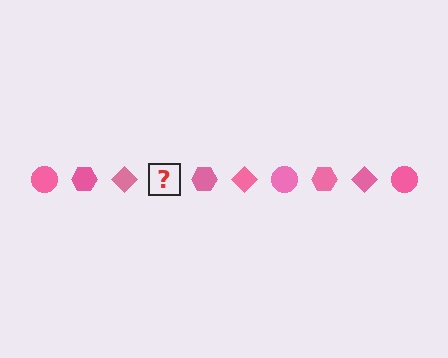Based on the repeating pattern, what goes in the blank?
The blank should be a pink circle.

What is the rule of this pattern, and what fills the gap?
The rule is that the pattern cycles through circle, hexagon, diamond shapes in pink. The gap should be filled with a pink circle.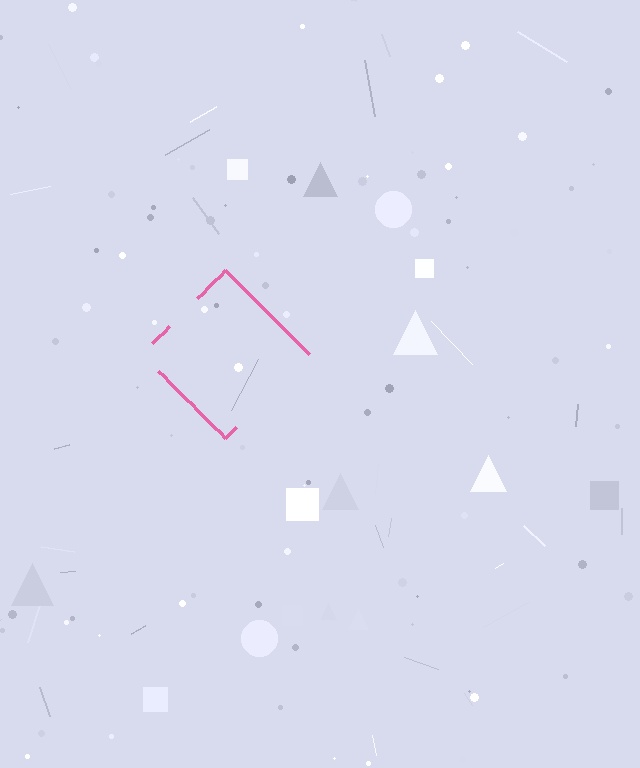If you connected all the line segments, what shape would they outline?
They would outline a diamond.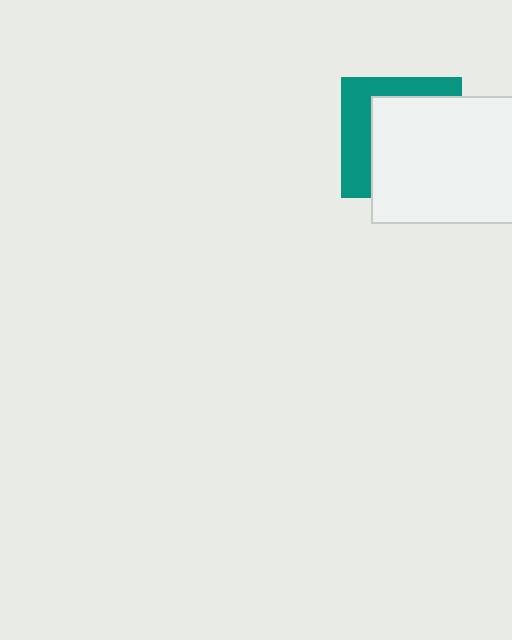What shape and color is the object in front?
The object in front is a white rectangle.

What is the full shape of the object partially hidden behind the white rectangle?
The partially hidden object is a teal square.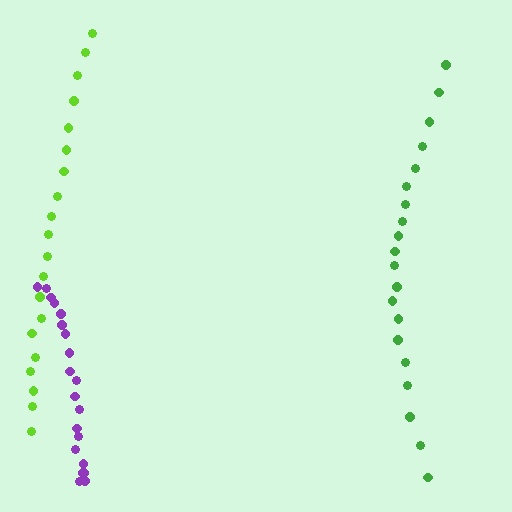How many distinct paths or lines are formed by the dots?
There are 3 distinct paths.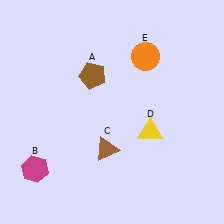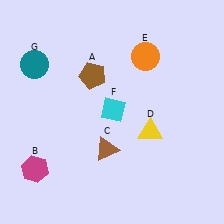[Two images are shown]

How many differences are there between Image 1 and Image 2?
There are 2 differences between the two images.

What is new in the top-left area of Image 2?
A teal circle (G) was added in the top-left area of Image 2.